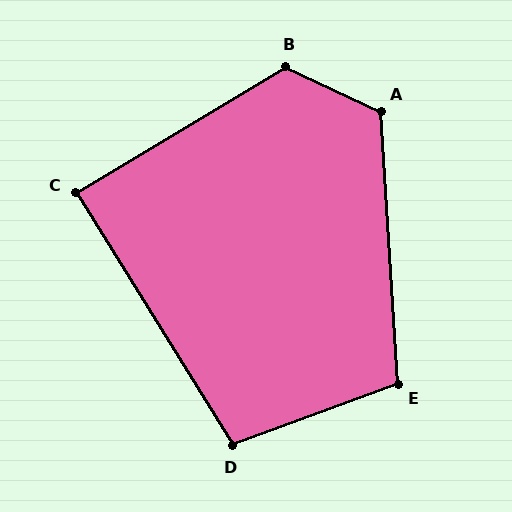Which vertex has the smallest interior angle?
C, at approximately 89 degrees.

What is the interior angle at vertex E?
Approximately 107 degrees (obtuse).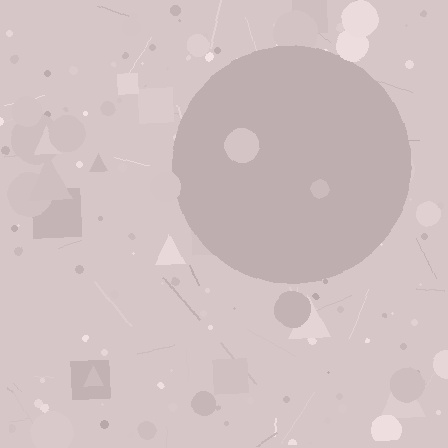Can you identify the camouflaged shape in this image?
The camouflaged shape is a circle.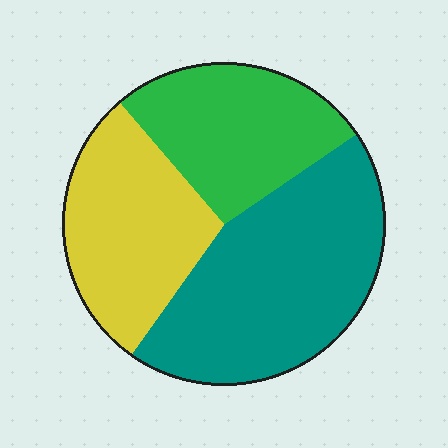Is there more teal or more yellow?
Teal.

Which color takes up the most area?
Teal, at roughly 45%.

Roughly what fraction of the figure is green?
Green takes up about one quarter (1/4) of the figure.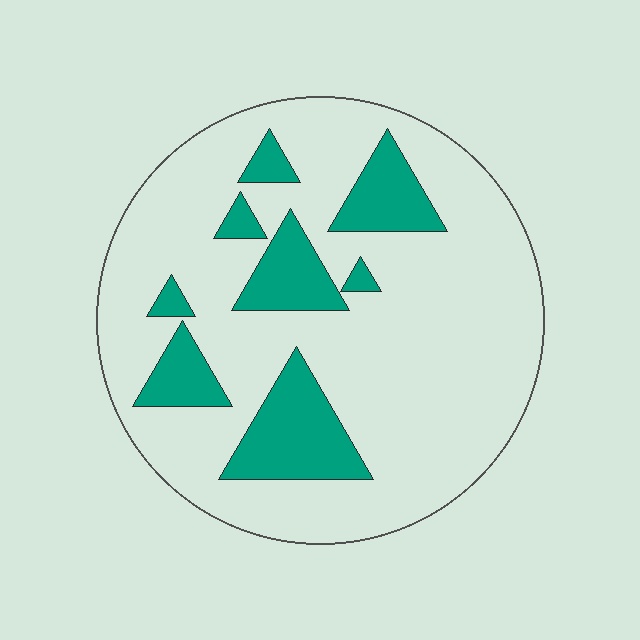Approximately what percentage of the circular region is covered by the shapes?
Approximately 20%.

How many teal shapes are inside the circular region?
8.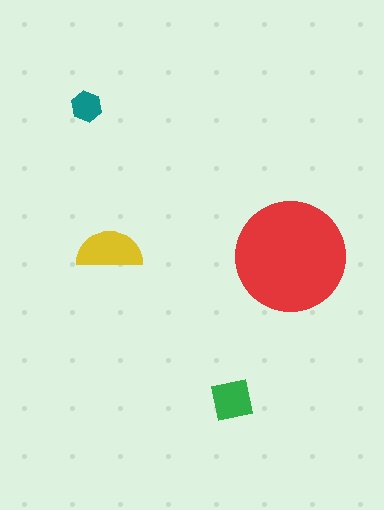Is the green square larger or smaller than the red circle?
Smaller.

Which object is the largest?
The red circle.